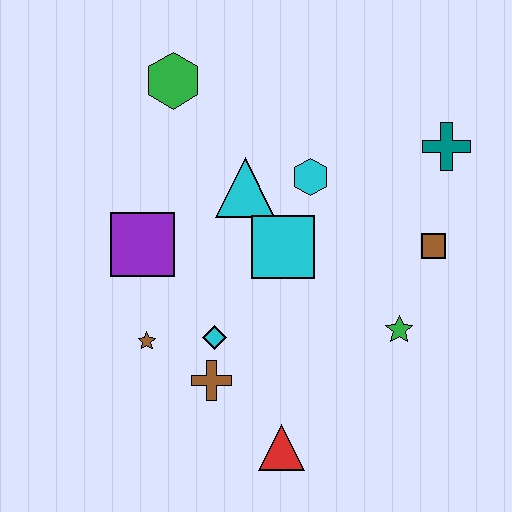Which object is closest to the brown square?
The green star is closest to the brown square.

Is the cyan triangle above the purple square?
Yes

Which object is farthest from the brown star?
The teal cross is farthest from the brown star.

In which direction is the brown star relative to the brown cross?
The brown star is to the left of the brown cross.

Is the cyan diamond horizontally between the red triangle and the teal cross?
No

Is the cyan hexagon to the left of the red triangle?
No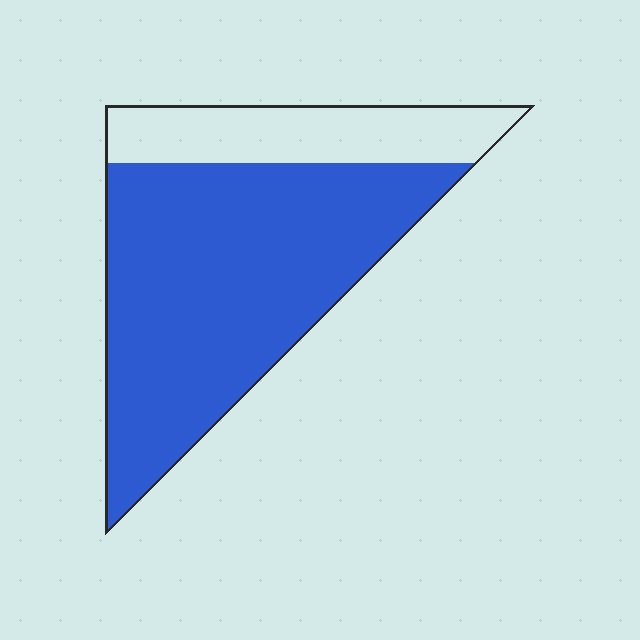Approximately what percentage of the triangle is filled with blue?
Approximately 75%.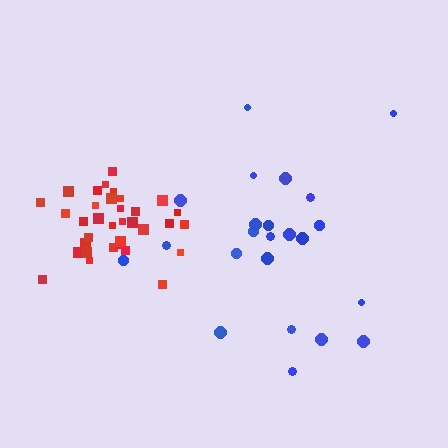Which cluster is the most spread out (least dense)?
Blue.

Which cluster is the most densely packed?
Red.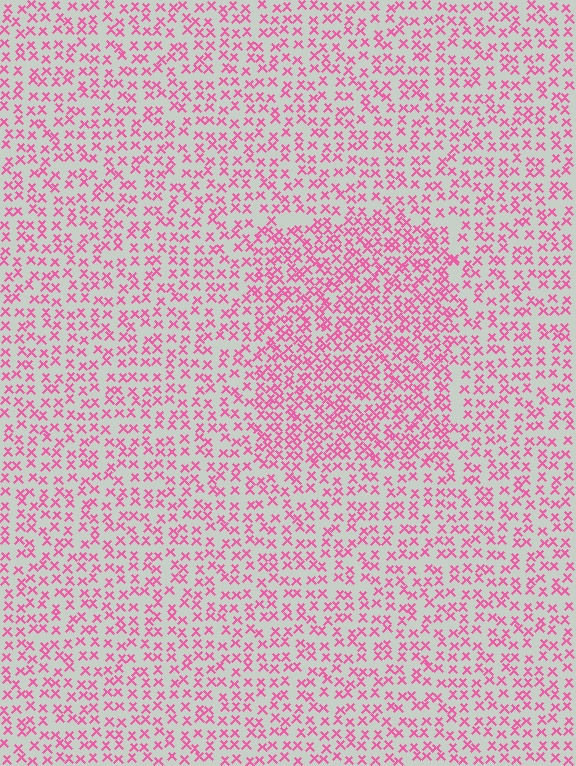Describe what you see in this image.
The image contains small pink elements arranged at two different densities. A rectangle-shaped region is visible where the elements are more densely packed than the surrounding area.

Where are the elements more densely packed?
The elements are more densely packed inside the rectangle boundary.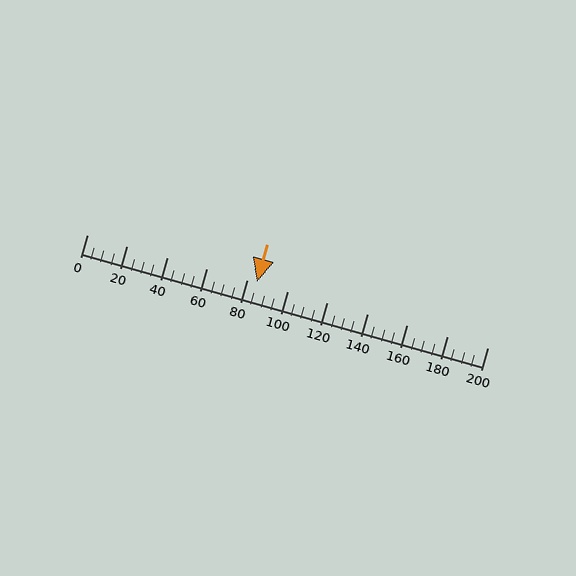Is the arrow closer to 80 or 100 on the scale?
The arrow is closer to 80.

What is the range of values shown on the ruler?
The ruler shows values from 0 to 200.